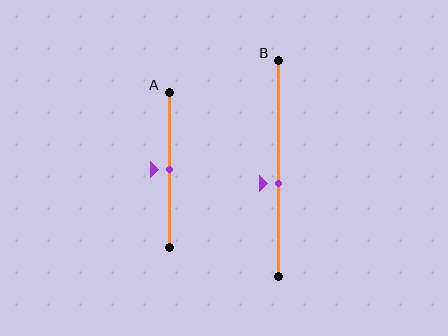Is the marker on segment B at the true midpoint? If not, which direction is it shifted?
No, the marker on segment B is shifted downward by about 7% of the segment length.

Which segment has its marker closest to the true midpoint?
Segment A has its marker closest to the true midpoint.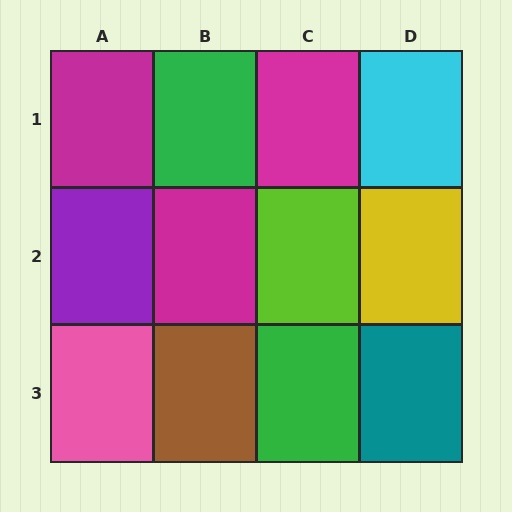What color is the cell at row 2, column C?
Lime.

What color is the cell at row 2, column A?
Purple.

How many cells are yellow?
1 cell is yellow.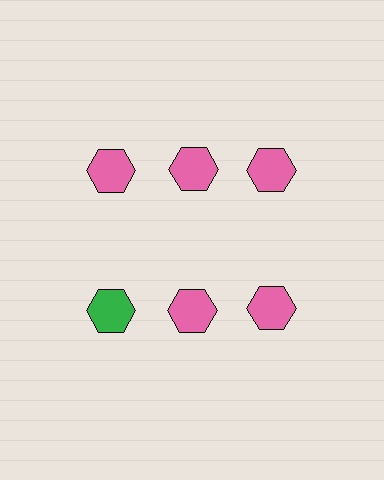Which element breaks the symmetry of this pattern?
The green hexagon in the second row, leftmost column breaks the symmetry. All other shapes are pink hexagons.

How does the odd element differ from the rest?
It has a different color: green instead of pink.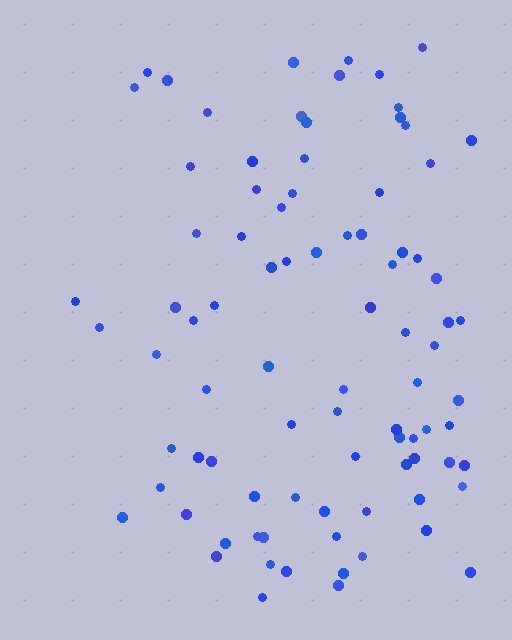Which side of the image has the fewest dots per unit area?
The left.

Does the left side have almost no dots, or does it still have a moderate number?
Still a moderate number, just noticeably fewer than the right.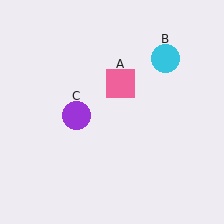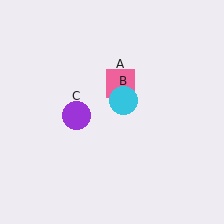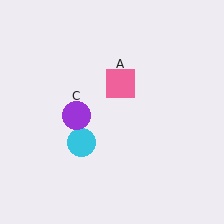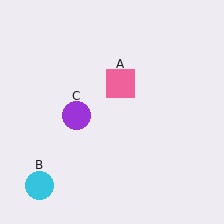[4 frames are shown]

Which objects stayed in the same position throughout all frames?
Pink square (object A) and purple circle (object C) remained stationary.